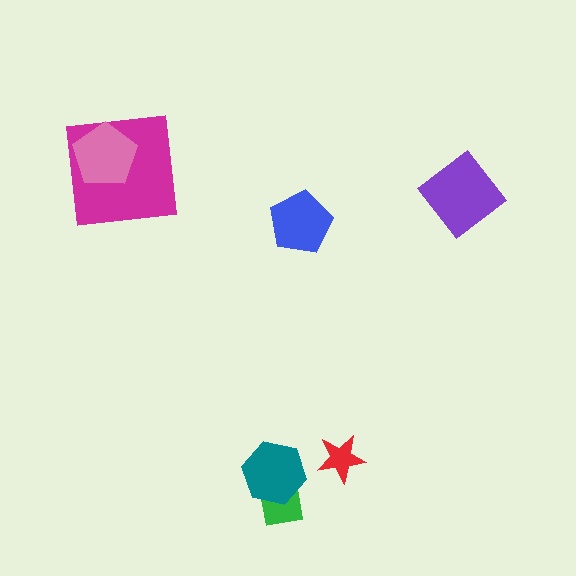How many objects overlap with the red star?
0 objects overlap with the red star.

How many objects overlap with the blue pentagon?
0 objects overlap with the blue pentagon.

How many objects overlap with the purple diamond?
0 objects overlap with the purple diamond.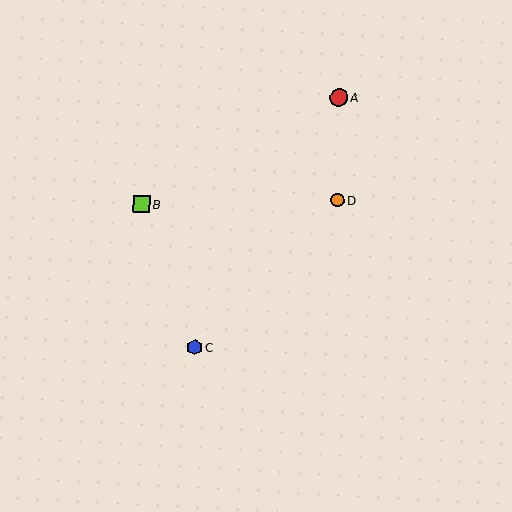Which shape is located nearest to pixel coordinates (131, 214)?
The lime square (labeled B) at (141, 204) is nearest to that location.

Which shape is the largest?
The red circle (labeled A) is the largest.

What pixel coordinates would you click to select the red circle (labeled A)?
Click at (339, 98) to select the red circle A.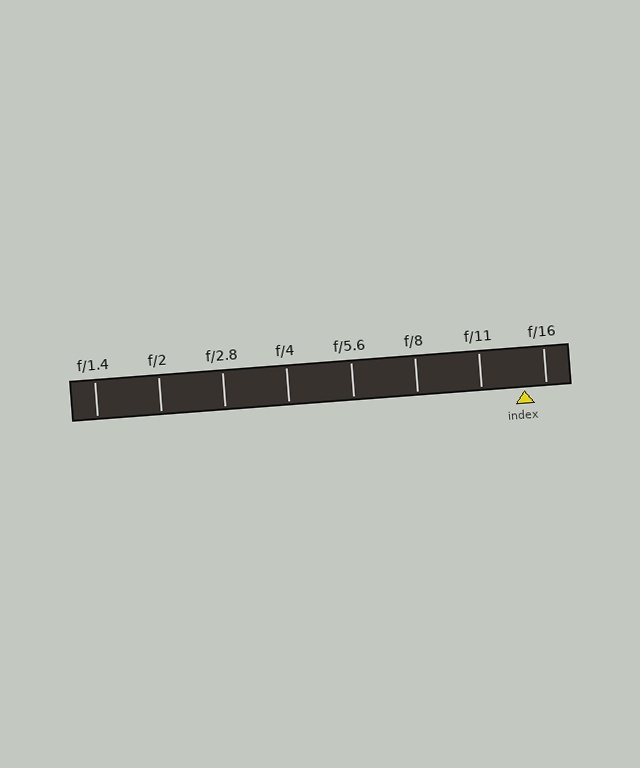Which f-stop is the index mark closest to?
The index mark is closest to f/16.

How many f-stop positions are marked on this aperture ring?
There are 8 f-stop positions marked.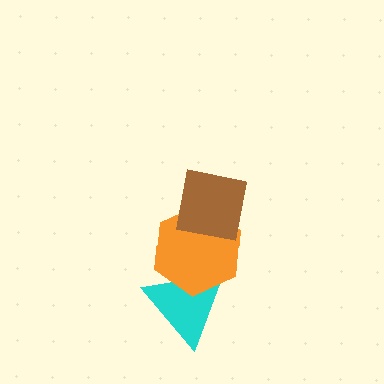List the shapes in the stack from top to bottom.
From top to bottom: the brown square, the orange hexagon, the cyan triangle.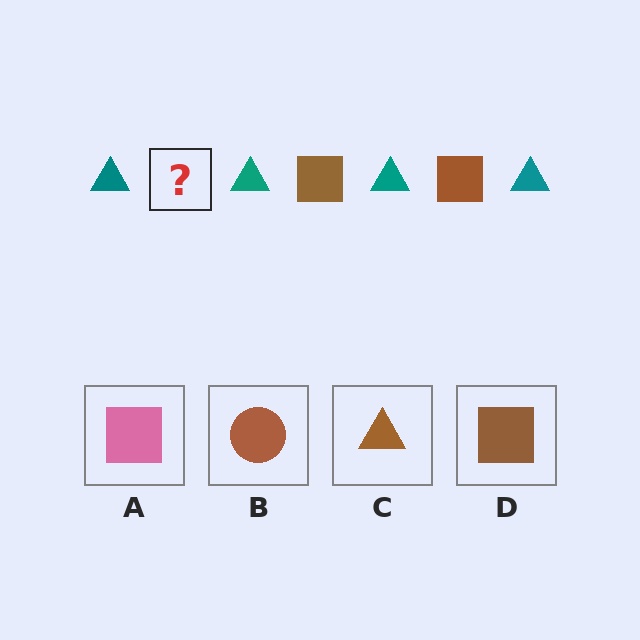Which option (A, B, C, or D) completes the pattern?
D.